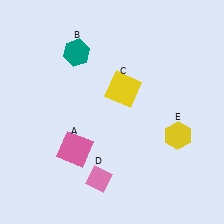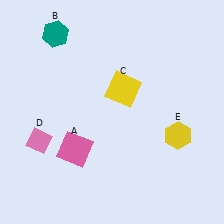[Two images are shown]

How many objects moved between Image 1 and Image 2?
2 objects moved between the two images.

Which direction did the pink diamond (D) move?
The pink diamond (D) moved left.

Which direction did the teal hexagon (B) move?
The teal hexagon (B) moved left.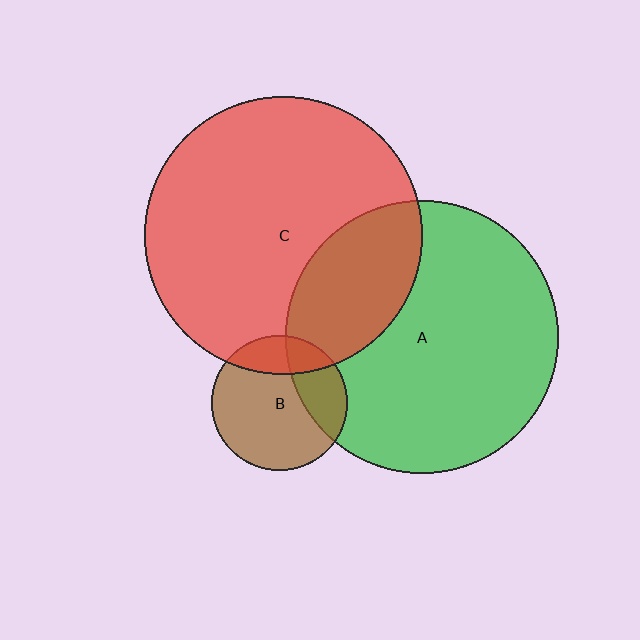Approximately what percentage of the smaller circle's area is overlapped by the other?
Approximately 20%.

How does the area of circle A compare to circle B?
Approximately 4.1 times.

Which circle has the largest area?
Circle C (red).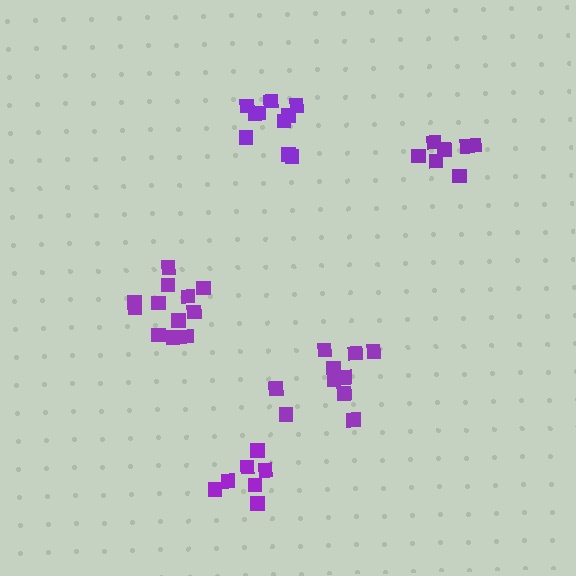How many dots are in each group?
Group 1: 7 dots, Group 2: 10 dots, Group 3: 7 dots, Group 4: 12 dots, Group 5: 10 dots (46 total).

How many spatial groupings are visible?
There are 5 spatial groupings.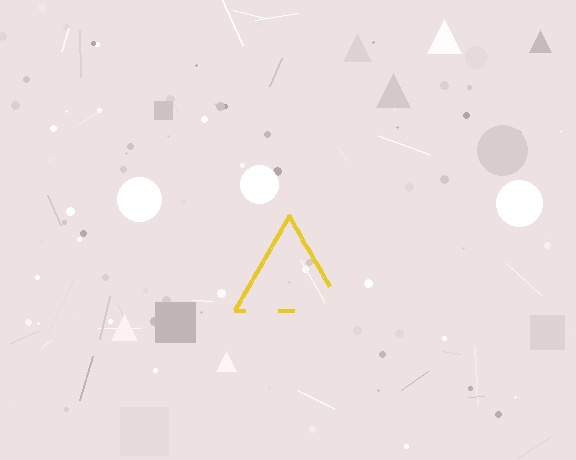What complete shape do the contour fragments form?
The contour fragments form a triangle.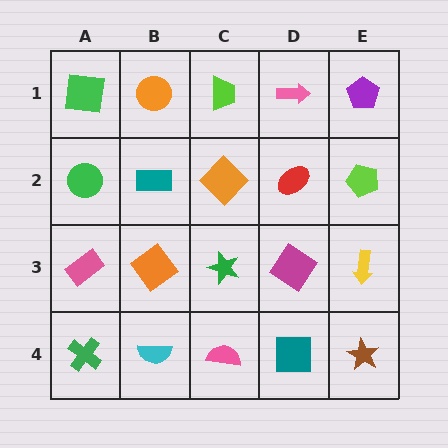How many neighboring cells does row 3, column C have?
4.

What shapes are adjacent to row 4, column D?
A magenta diamond (row 3, column D), a pink semicircle (row 4, column C), a brown star (row 4, column E).